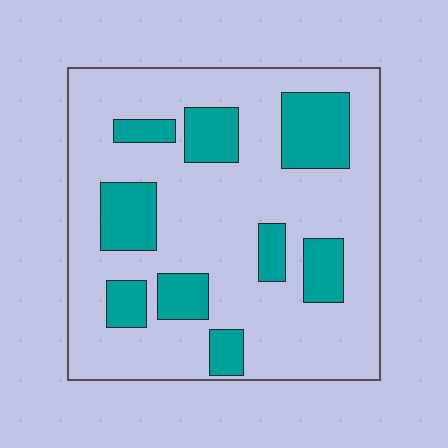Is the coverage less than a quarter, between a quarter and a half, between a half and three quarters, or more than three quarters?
Less than a quarter.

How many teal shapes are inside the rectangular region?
9.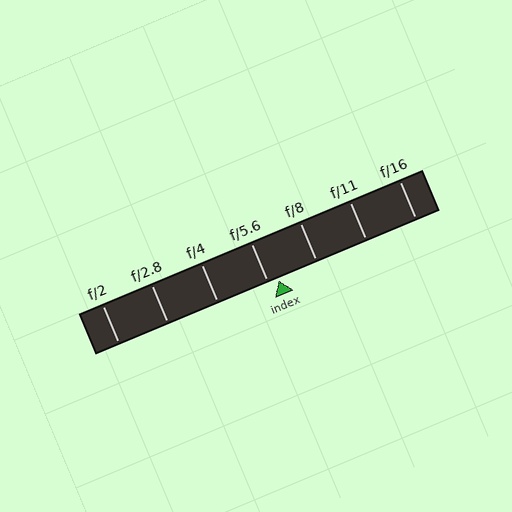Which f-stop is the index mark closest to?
The index mark is closest to f/5.6.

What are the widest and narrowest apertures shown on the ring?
The widest aperture shown is f/2 and the narrowest is f/16.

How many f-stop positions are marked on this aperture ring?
There are 7 f-stop positions marked.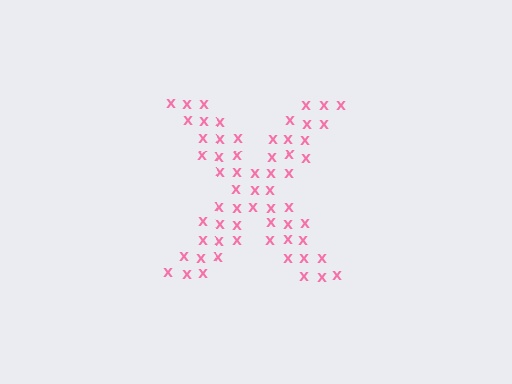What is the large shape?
The large shape is the letter X.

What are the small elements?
The small elements are letter X's.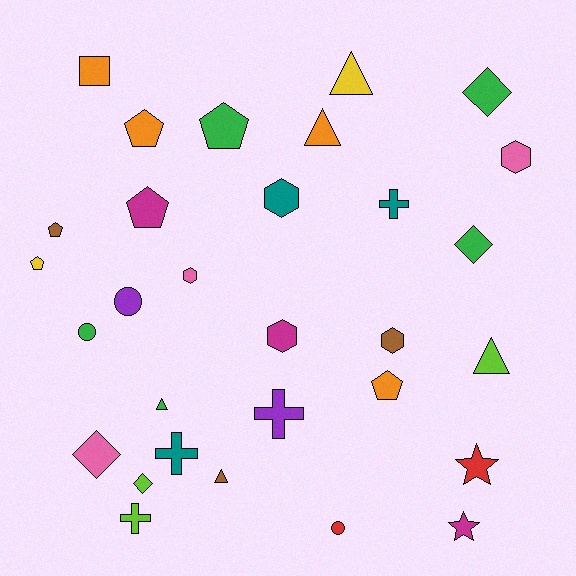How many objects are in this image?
There are 30 objects.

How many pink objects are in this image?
There are 3 pink objects.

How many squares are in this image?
There is 1 square.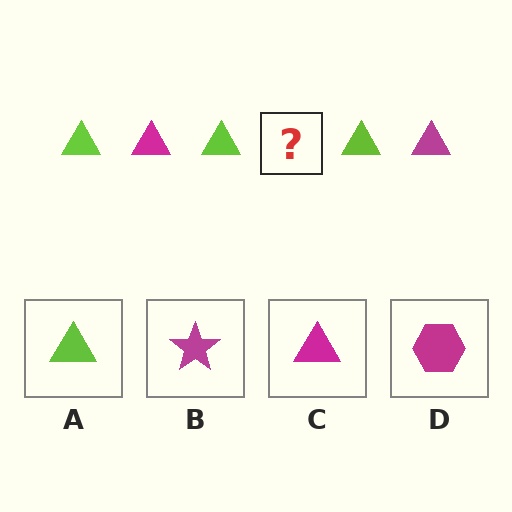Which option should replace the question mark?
Option C.